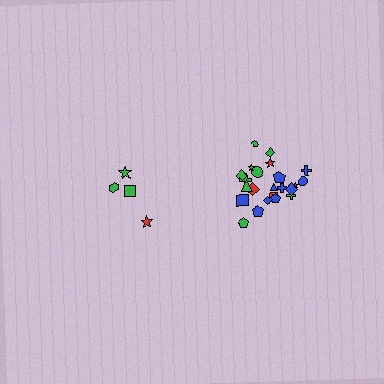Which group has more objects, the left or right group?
The right group.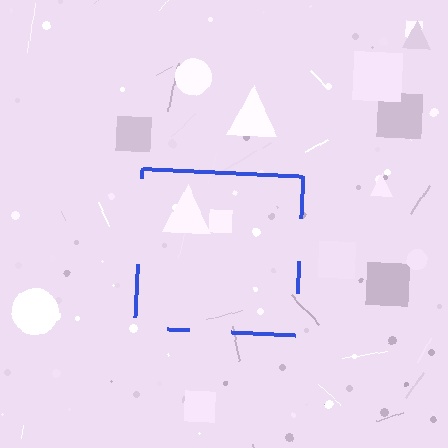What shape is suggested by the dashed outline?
The dashed outline suggests a square.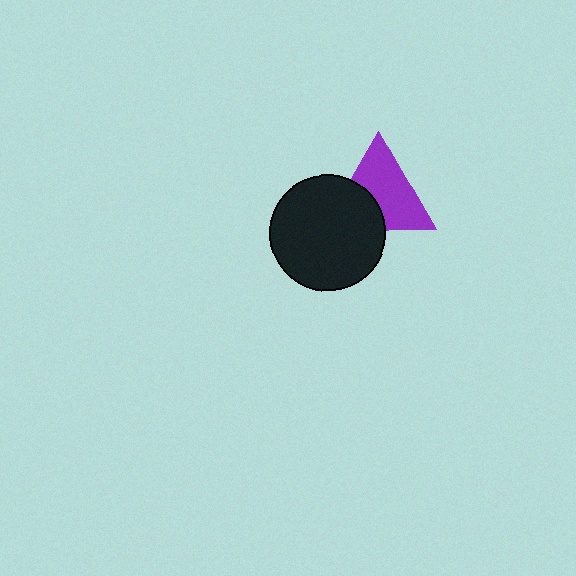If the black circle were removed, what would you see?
You would see the complete purple triangle.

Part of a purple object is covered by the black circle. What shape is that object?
It is a triangle.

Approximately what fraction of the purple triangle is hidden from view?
Roughly 35% of the purple triangle is hidden behind the black circle.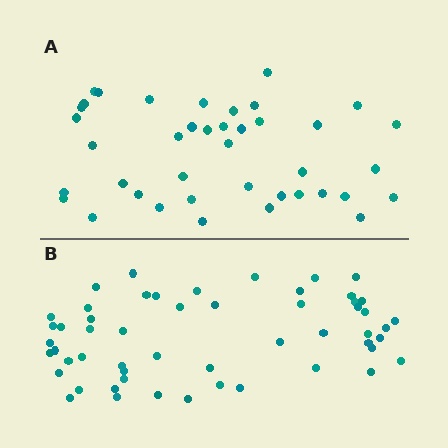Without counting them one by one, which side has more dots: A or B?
Region B (the bottom region) has more dots.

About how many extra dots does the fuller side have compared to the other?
Region B has approximately 15 more dots than region A.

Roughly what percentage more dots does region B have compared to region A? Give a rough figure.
About 35% more.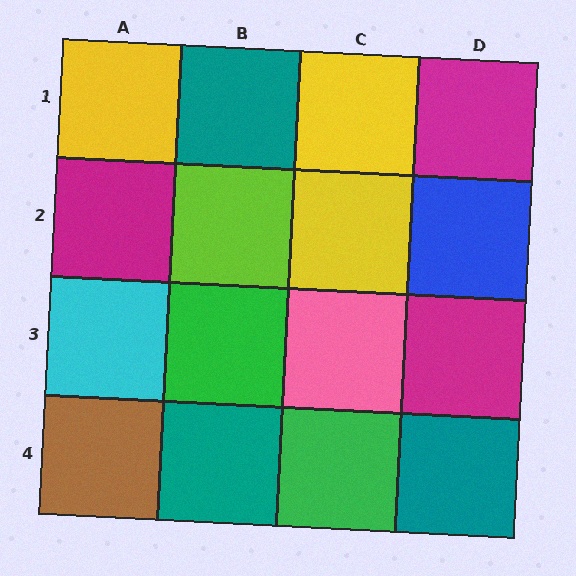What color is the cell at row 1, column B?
Teal.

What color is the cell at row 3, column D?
Magenta.